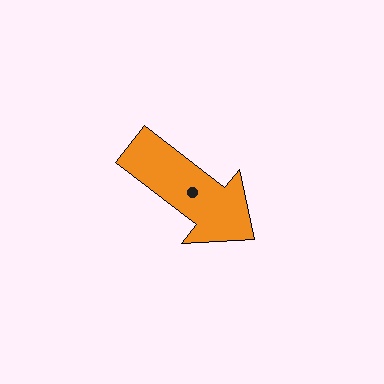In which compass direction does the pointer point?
Southeast.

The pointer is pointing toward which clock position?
Roughly 4 o'clock.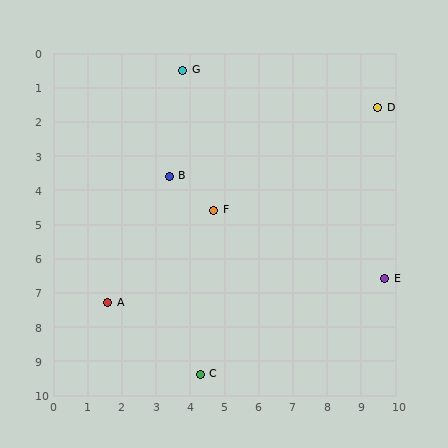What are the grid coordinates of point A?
Point A is at approximately (1.6, 7.3).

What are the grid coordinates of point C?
Point C is at approximately (4.3, 9.4).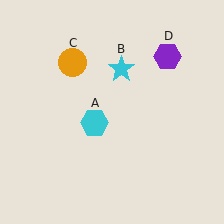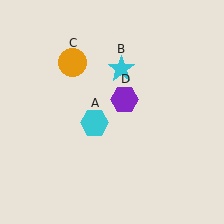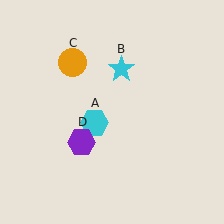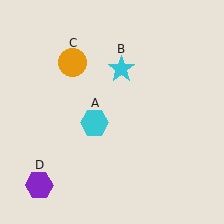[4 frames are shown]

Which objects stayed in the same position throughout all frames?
Cyan hexagon (object A) and cyan star (object B) and orange circle (object C) remained stationary.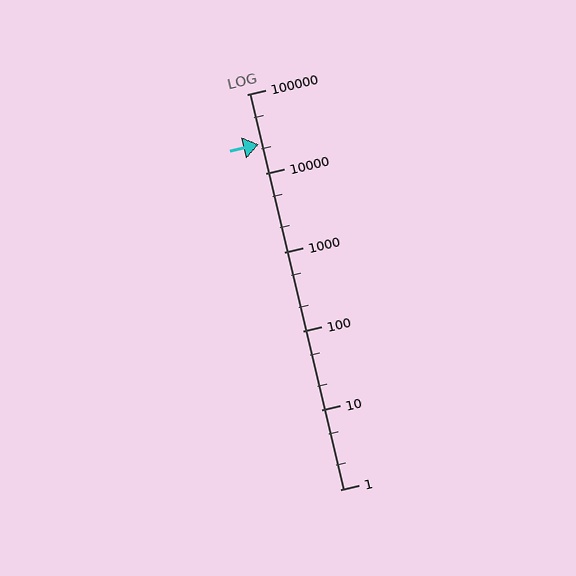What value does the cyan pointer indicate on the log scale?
The pointer indicates approximately 23000.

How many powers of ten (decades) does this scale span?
The scale spans 5 decades, from 1 to 100000.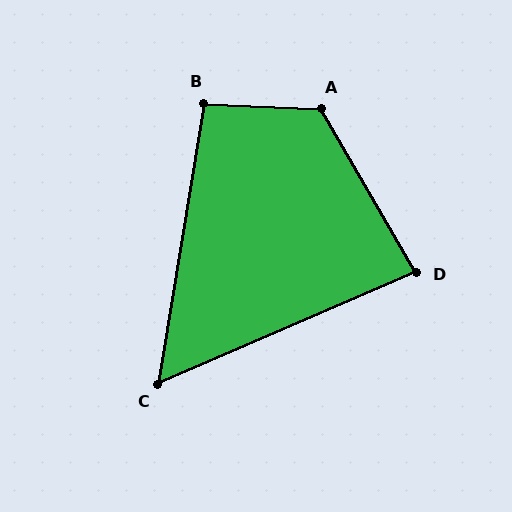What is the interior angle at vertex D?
Approximately 83 degrees (acute).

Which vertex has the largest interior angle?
A, at approximately 123 degrees.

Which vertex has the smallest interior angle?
C, at approximately 57 degrees.